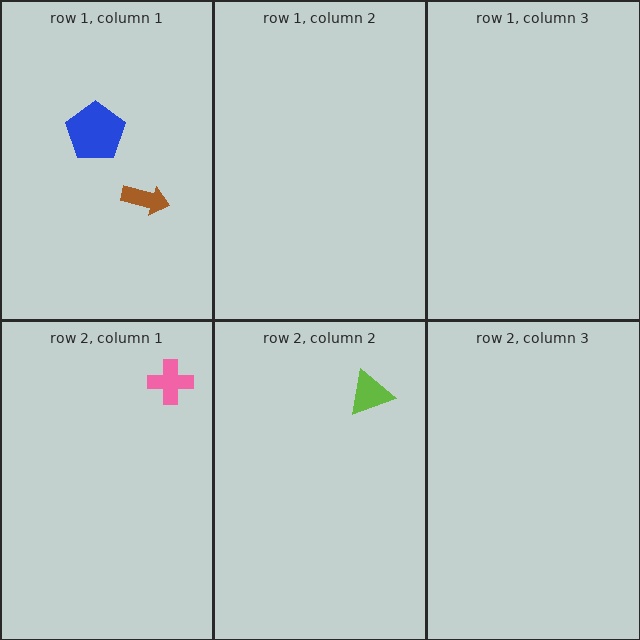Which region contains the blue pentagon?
The row 1, column 1 region.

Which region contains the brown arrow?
The row 1, column 1 region.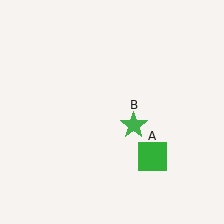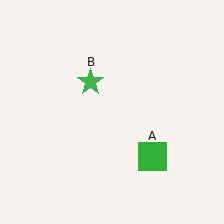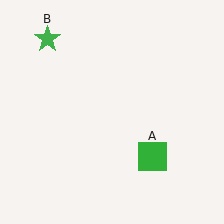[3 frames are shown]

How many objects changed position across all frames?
1 object changed position: green star (object B).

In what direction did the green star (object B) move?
The green star (object B) moved up and to the left.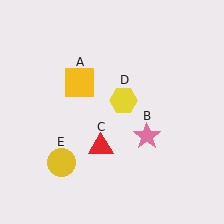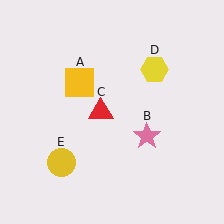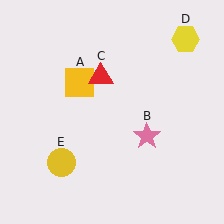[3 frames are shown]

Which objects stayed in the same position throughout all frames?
Yellow square (object A) and pink star (object B) and yellow circle (object E) remained stationary.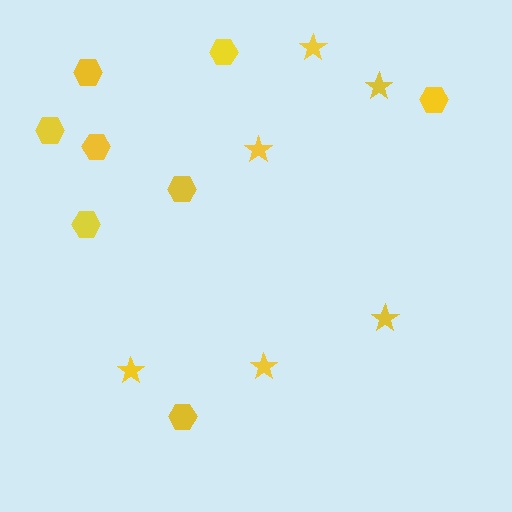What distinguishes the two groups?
There are 2 groups: one group of hexagons (8) and one group of stars (6).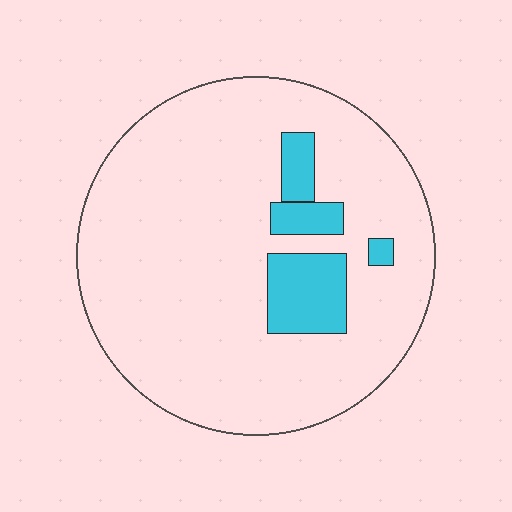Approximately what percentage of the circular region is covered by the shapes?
Approximately 10%.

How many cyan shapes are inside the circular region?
4.